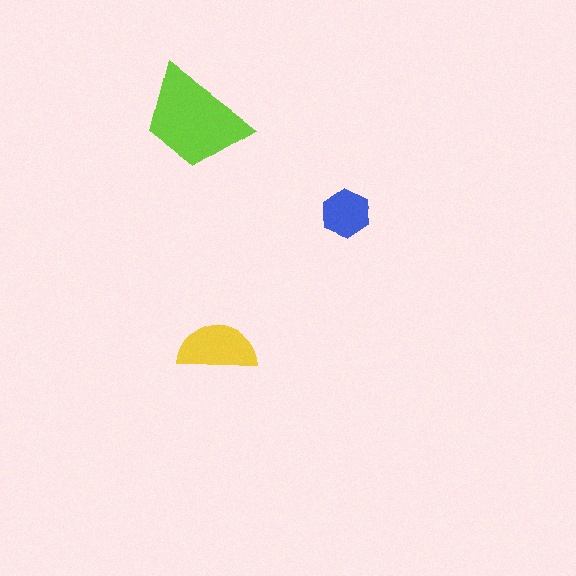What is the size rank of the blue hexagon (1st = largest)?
3rd.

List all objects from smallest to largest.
The blue hexagon, the yellow semicircle, the lime trapezoid.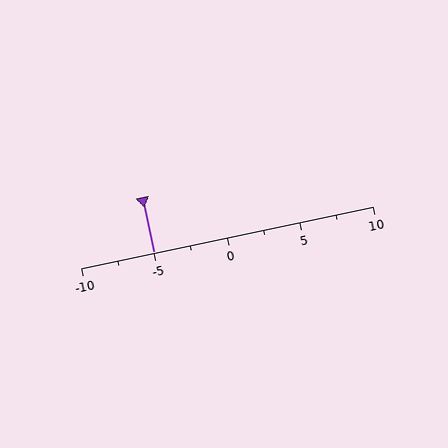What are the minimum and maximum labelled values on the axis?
The axis runs from -10 to 10.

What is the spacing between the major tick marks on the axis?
The major ticks are spaced 5 apart.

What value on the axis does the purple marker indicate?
The marker indicates approximately -5.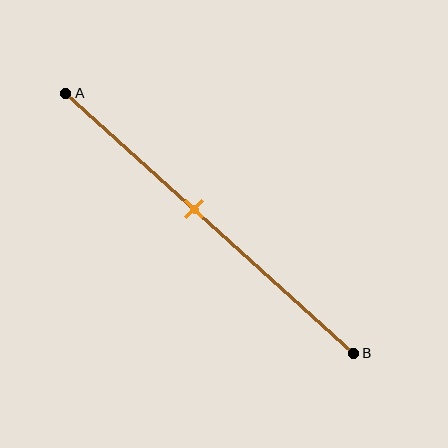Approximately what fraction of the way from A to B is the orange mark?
The orange mark is approximately 45% of the way from A to B.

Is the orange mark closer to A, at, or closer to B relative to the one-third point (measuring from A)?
The orange mark is closer to point B than the one-third point of segment AB.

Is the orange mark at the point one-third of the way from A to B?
No, the mark is at about 45% from A, not at the 33% one-third point.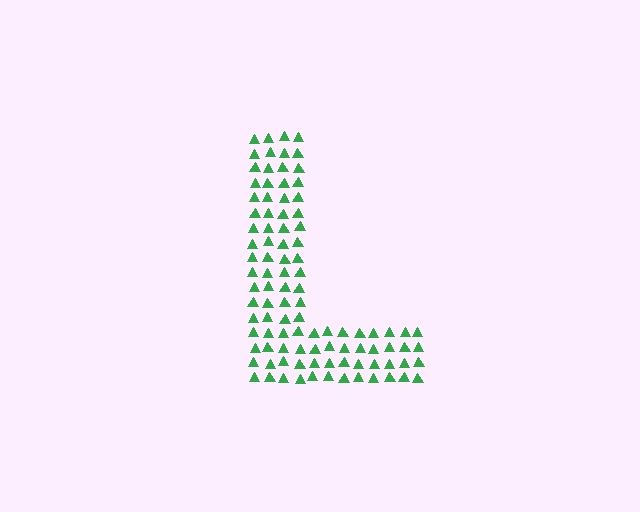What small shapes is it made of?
It is made of small triangles.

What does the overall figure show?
The overall figure shows the letter L.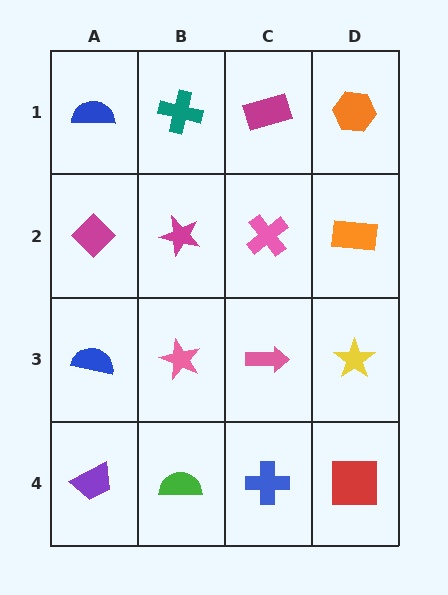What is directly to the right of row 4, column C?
A red square.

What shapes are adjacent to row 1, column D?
An orange rectangle (row 2, column D), a magenta rectangle (row 1, column C).